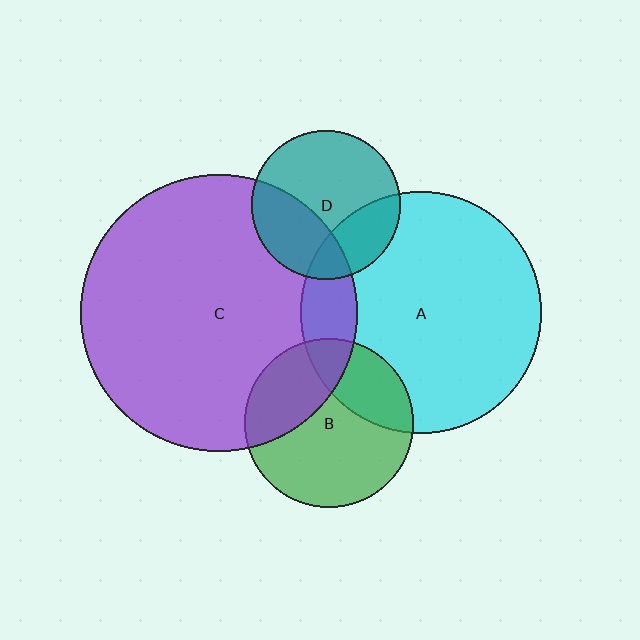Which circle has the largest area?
Circle C (purple).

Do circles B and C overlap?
Yes.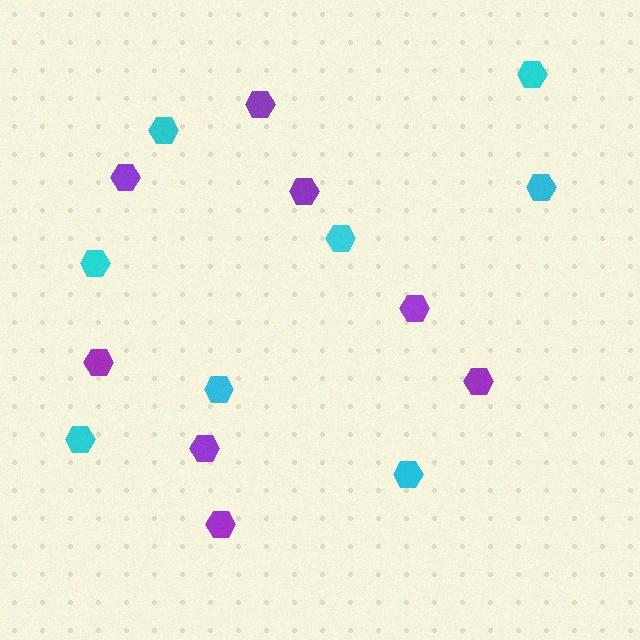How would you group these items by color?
There are 2 groups: one group of cyan hexagons (8) and one group of purple hexagons (8).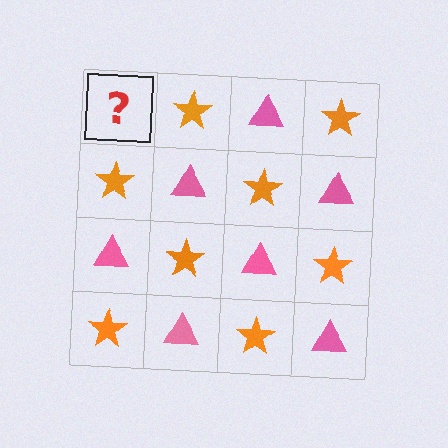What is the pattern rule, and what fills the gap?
The rule is that it alternates pink triangle and orange star in a checkerboard pattern. The gap should be filled with a pink triangle.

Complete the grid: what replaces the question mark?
The question mark should be replaced with a pink triangle.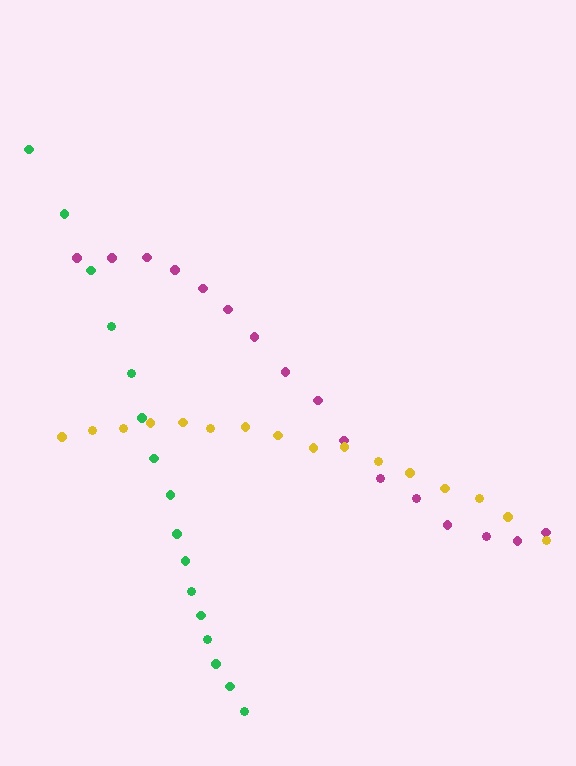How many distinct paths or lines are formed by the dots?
There are 3 distinct paths.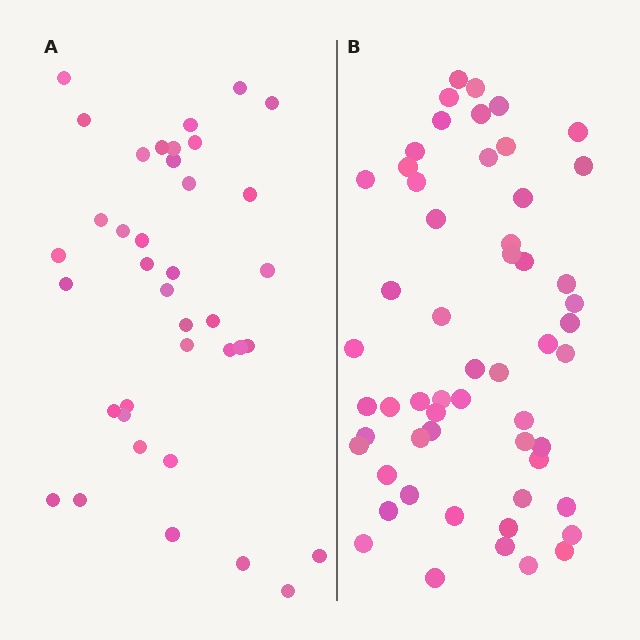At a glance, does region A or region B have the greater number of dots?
Region B (the right region) has more dots.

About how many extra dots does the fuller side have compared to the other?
Region B has approximately 20 more dots than region A.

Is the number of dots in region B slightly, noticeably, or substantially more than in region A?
Region B has substantially more. The ratio is roughly 1.5 to 1.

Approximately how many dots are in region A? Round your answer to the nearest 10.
About 40 dots. (The exact count is 38, which rounds to 40.)